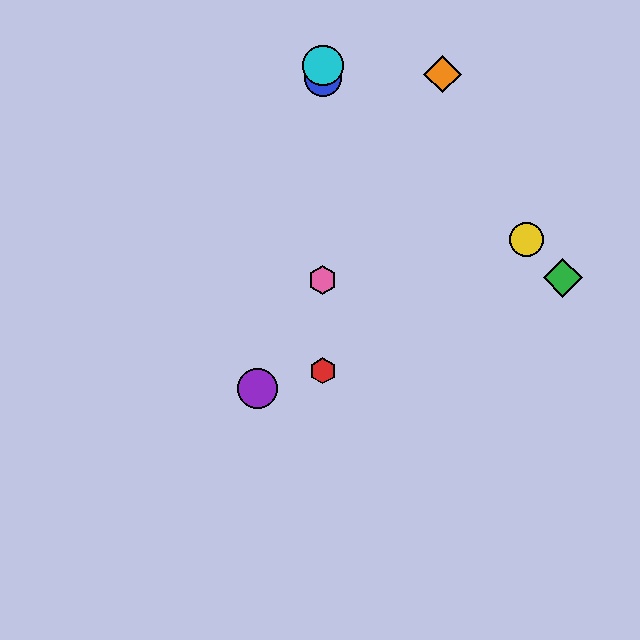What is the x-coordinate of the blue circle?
The blue circle is at x≈323.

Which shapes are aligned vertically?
The red hexagon, the blue circle, the cyan circle, the pink hexagon are aligned vertically.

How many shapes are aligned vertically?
4 shapes (the red hexagon, the blue circle, the cyan circle, the pink hexagon) are aligned vertically.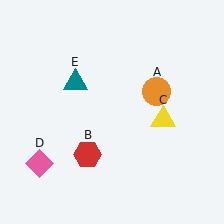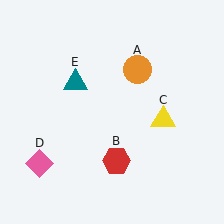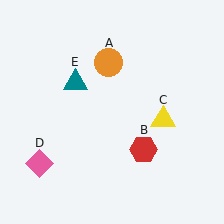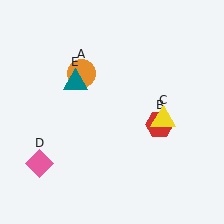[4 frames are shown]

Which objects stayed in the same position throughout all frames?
Yellow triangle (object C) and pink diamond (object D) and teal triangle (object E) remained stationary.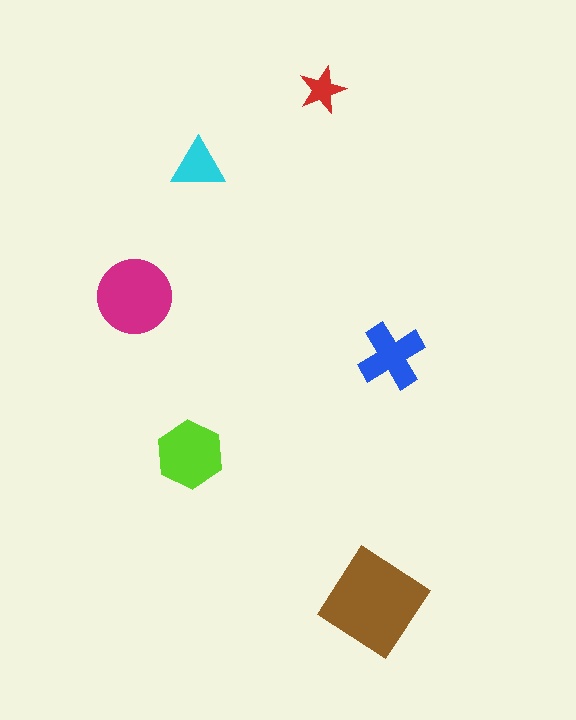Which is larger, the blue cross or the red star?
The blue cross.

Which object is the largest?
The brown diamond.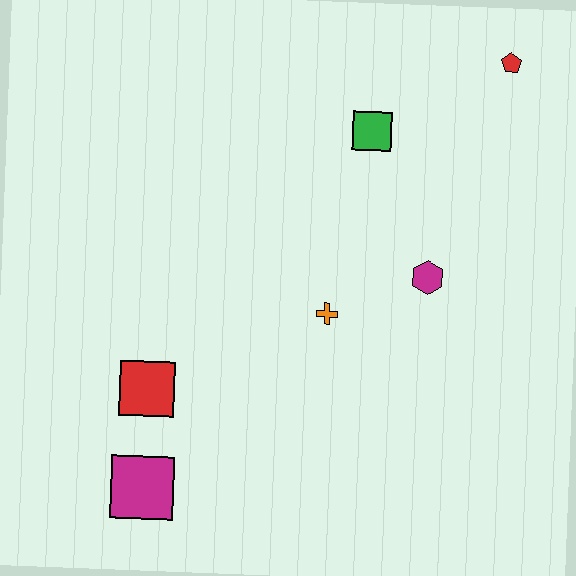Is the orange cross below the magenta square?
No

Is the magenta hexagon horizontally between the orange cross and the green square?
No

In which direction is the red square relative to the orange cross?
The red square is to the left of the orange cross.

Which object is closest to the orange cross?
The magenta hexagon is closest to the orange cross.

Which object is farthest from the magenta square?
The red pentagon is farthest from the magenta square.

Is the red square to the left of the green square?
Yes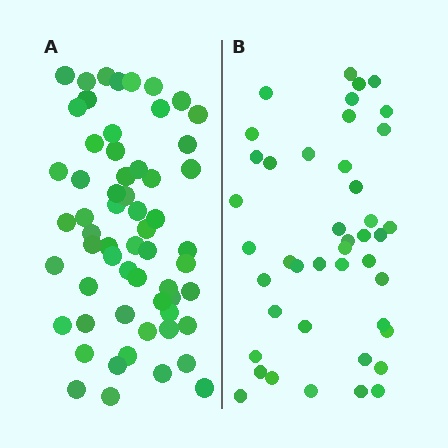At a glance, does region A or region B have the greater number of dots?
Region A (the left region) has more dots.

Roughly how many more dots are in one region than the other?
Region A has approximately 15 more dots than region B.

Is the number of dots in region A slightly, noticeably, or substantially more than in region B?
Region A has noticeably more, but not dramatically so. The ratio is roughly 1.4 to 1.